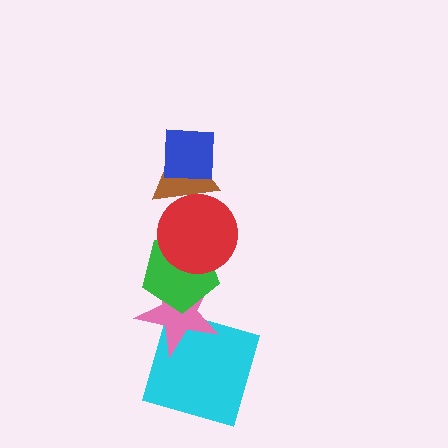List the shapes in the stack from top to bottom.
From top to bottom: the blue square, the brown triangle, the red circle, the green pentagon, the pink star, the cyan square.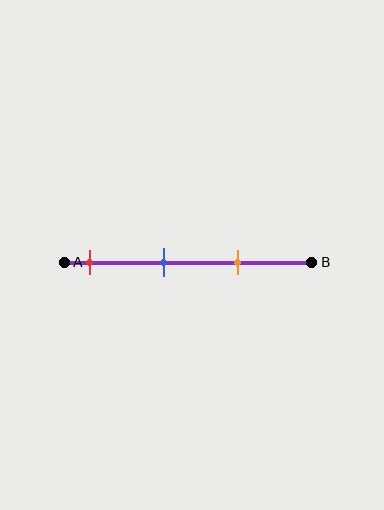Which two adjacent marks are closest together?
The blue and orange marks are the closest adjacent pair.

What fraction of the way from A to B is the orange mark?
The orange mark is approximately 70% (0.7) of the way from A to B.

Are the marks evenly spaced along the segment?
Yes, the marks are approximately evenly spaced.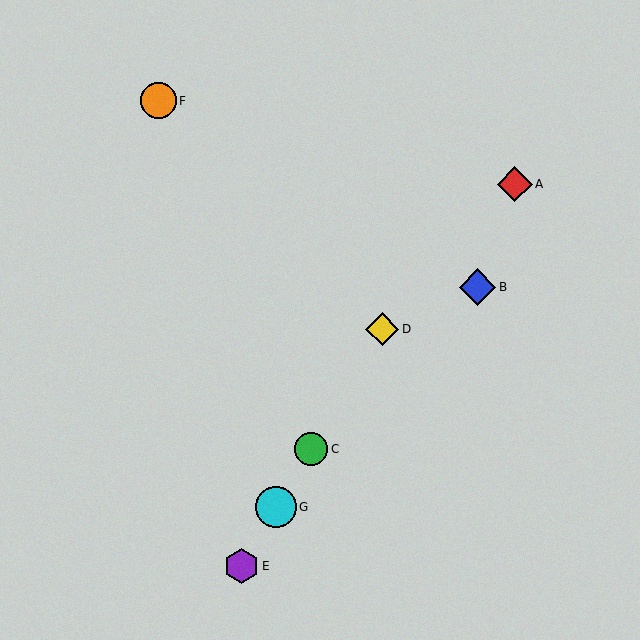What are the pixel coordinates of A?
Object A is at (515, 184).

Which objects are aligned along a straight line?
Objects C, D, E, G are aligned along a straight line.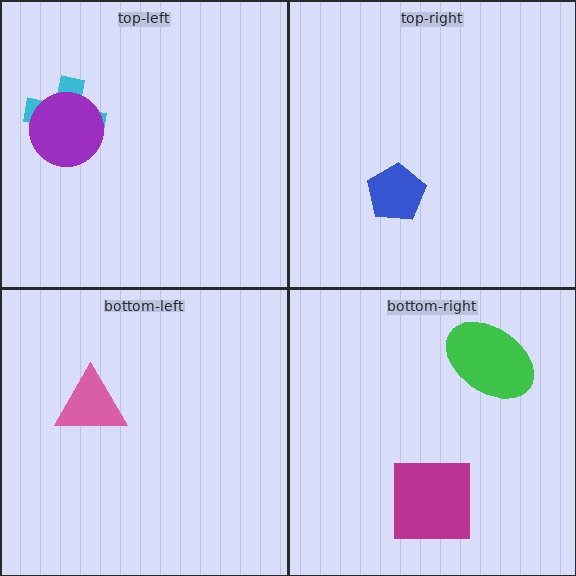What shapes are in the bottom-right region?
The magenta square, the green ellipse.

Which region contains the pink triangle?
The bottom-left region.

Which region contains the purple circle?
The top-left region.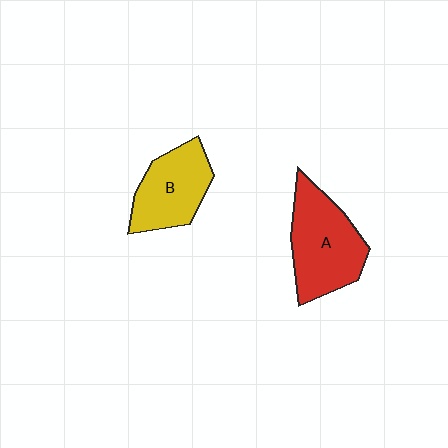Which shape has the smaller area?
Shape B (yellow).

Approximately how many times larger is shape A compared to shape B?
Approximately 1.3 times.